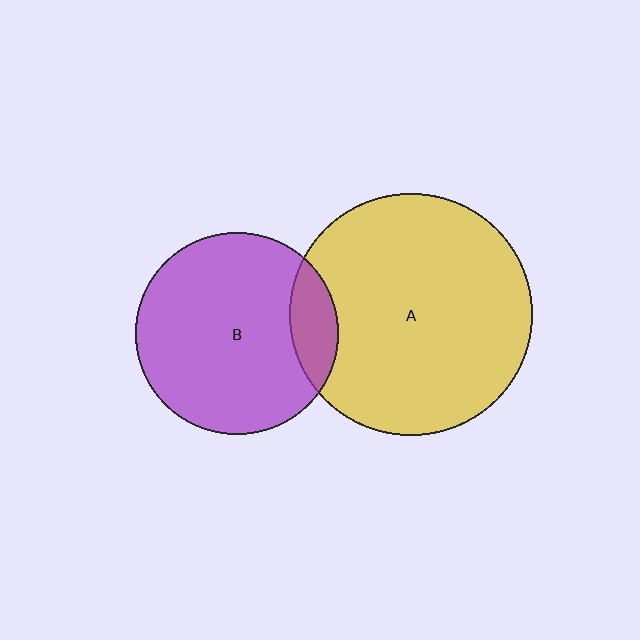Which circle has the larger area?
Circle A (yellow).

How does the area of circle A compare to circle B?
Approximately 1.4 times.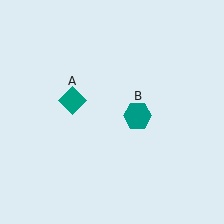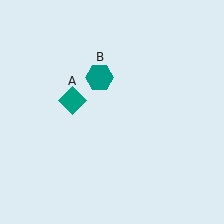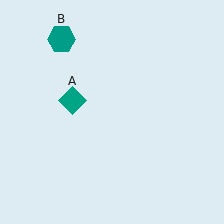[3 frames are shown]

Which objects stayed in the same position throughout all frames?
Teal diamond (object A) remained stationary.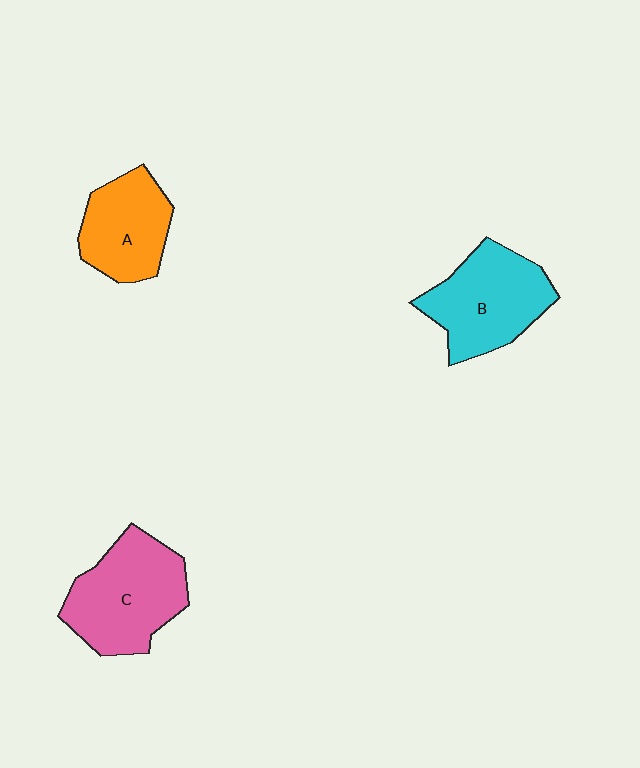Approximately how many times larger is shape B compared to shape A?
Approximately 1.3 times.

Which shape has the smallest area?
Shape A (orange).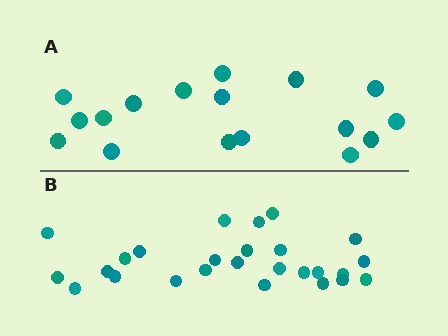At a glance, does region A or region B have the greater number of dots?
Region B (the bottom region) has more dots.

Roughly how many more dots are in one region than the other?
Region B has roughly 8 or so more dots than region A.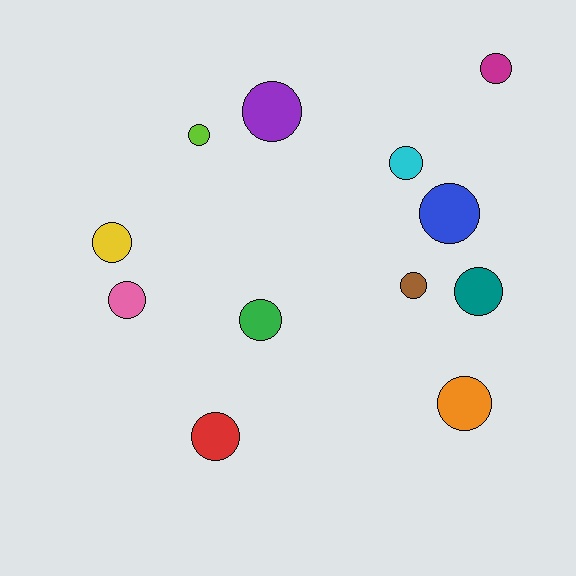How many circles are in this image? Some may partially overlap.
There are 12 circles.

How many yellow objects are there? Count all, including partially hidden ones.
There is 1 yellow object.